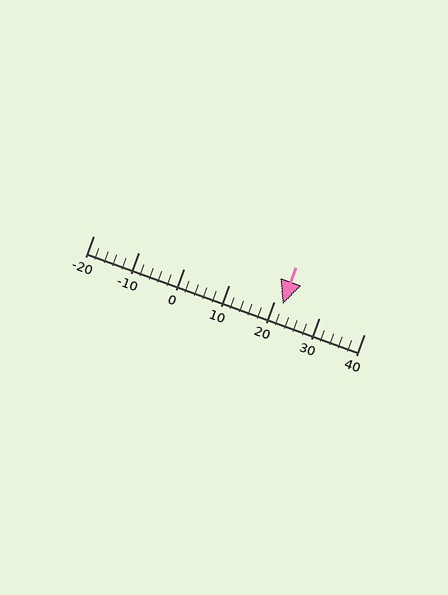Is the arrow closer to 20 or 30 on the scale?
The arrow is closer to 20.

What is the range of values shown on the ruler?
The ruler shows values from -20 to 40.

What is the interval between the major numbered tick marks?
The major tick marks are spaced 10 units apart.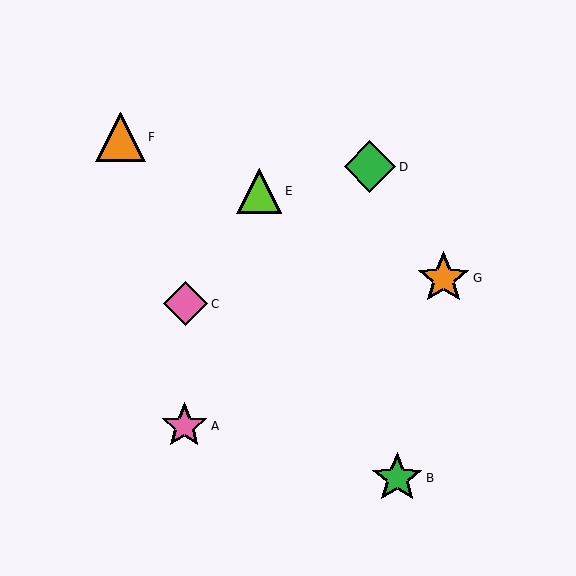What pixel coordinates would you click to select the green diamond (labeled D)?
Click at (370, 167) to select the green diamond D.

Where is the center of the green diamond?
The center of the green diamond is at (370, 167).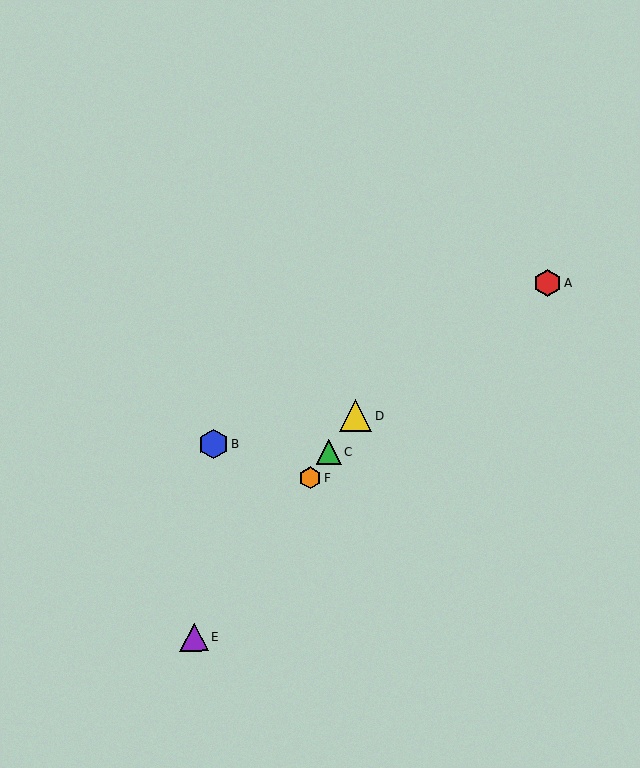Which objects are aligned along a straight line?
Objects C, D, E, F are aligned along a straight line.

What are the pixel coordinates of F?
Object F is at (310, 478).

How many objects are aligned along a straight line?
4 objects (C, D, E, F) are aligned along a straight line.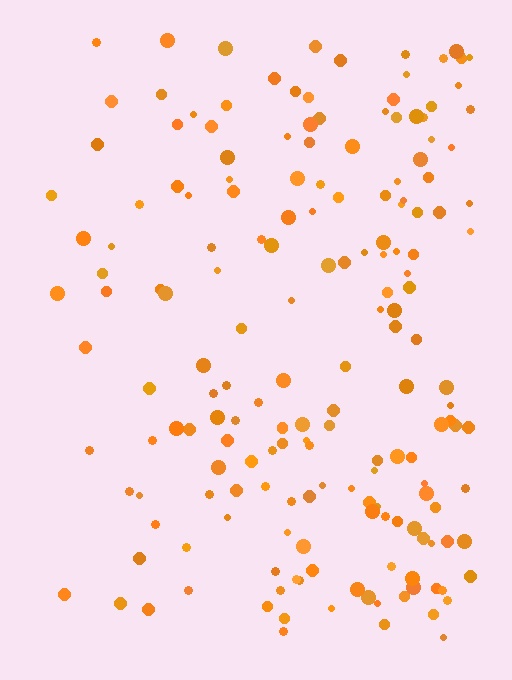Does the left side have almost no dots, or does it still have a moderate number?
Still a moderate number, just noticeably fewer than the right.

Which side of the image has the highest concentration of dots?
The right.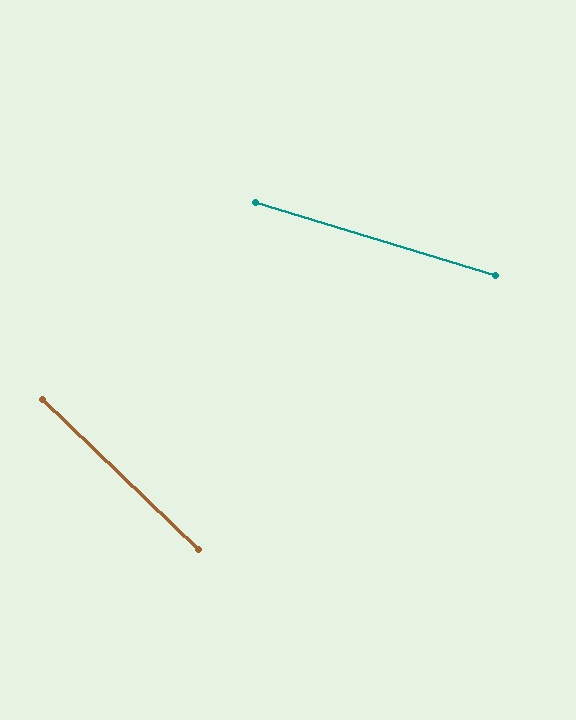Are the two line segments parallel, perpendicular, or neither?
Neither parallel nor perpendicular — they differ by about 27°.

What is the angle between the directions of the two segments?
Approximately 27 degrees.